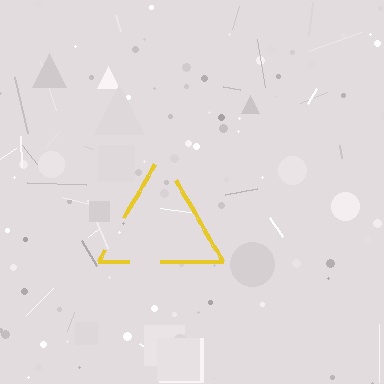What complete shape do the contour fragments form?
The contour fragments form a triangle.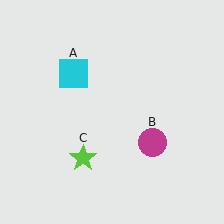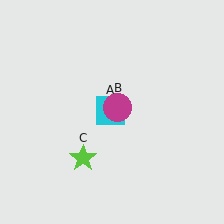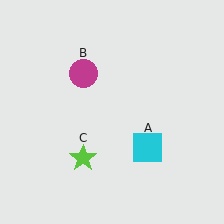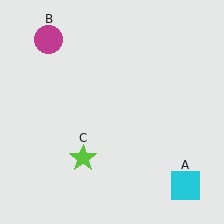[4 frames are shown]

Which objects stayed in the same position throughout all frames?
Lime star (object C) remained stationary.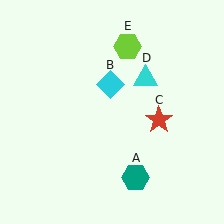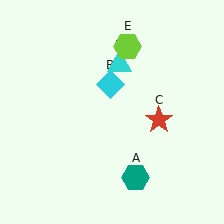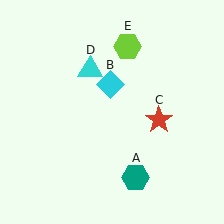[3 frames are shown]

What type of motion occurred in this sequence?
The cyan triangle (object D) rotated counterclockwise around the center of the scene.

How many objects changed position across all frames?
1 object changed position: cyan triangle (object D).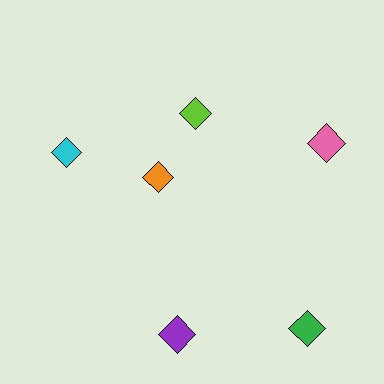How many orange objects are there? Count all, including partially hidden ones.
There is 1 orange object.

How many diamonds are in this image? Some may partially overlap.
There are 6 diamonds.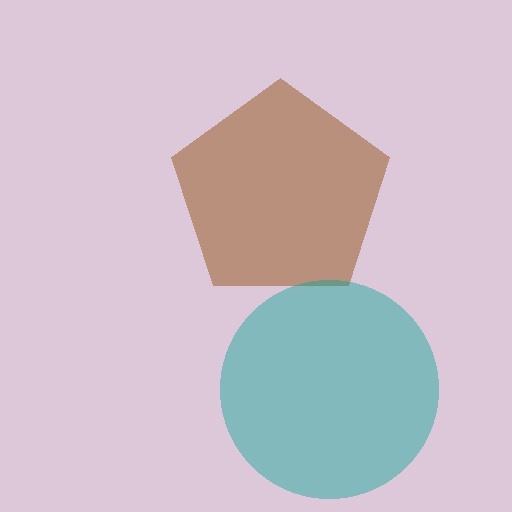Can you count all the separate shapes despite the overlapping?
Yes, there are 2 separate shapes.